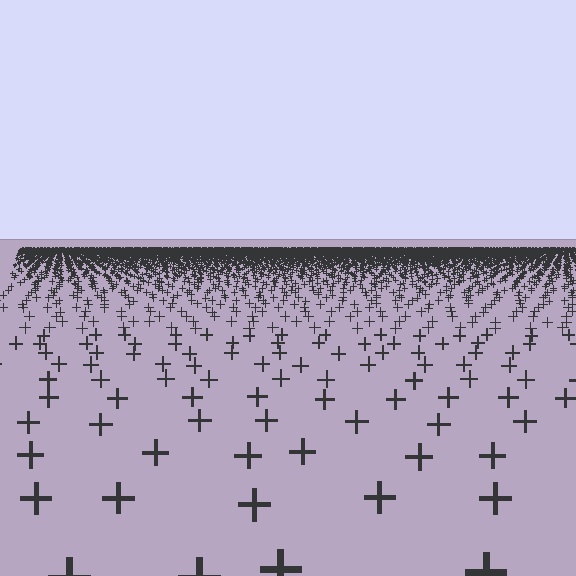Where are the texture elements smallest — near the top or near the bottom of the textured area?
Near the top.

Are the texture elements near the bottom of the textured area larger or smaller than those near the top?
Larger. Near the bottom, elements are closer to the viewer and appear at a bigger on-screen size.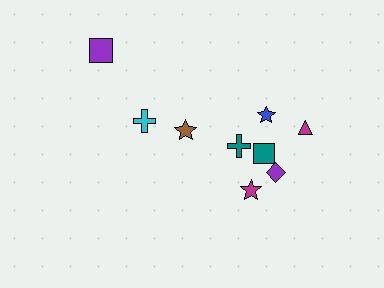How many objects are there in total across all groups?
There are 9 objects.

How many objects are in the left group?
There are 3 objects.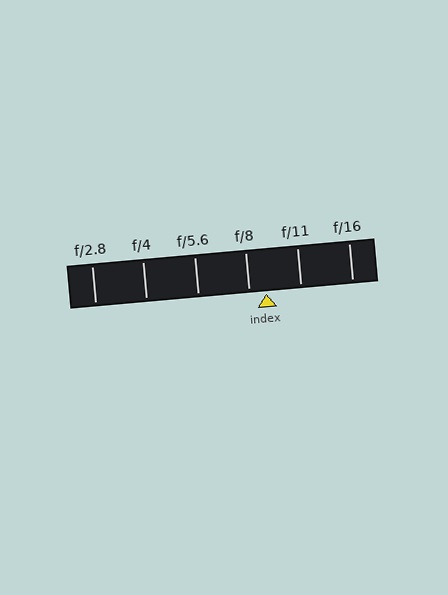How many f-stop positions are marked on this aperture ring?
There are 6 f-stop positions marked.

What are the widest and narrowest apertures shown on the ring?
The widest aperture shown is f/2.8 and the narrowest is f/16.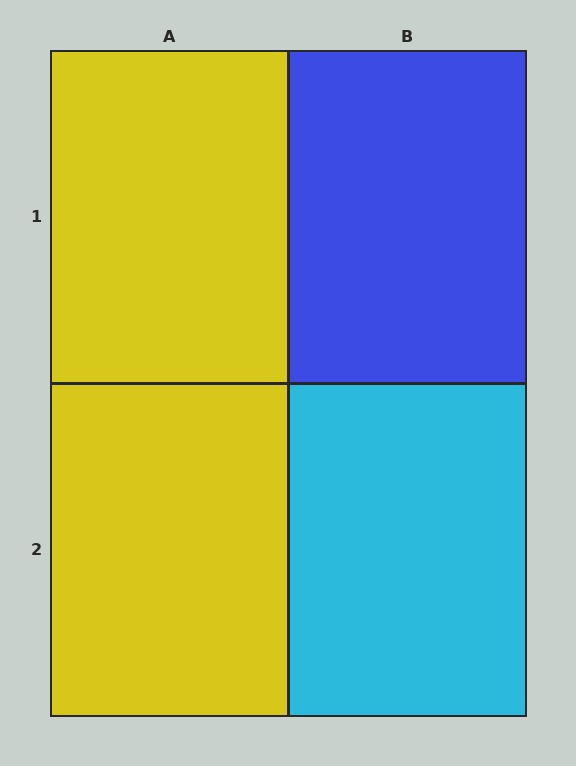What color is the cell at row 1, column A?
Yellow.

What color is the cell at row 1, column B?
Blue.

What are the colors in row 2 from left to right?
Yellow, cyan.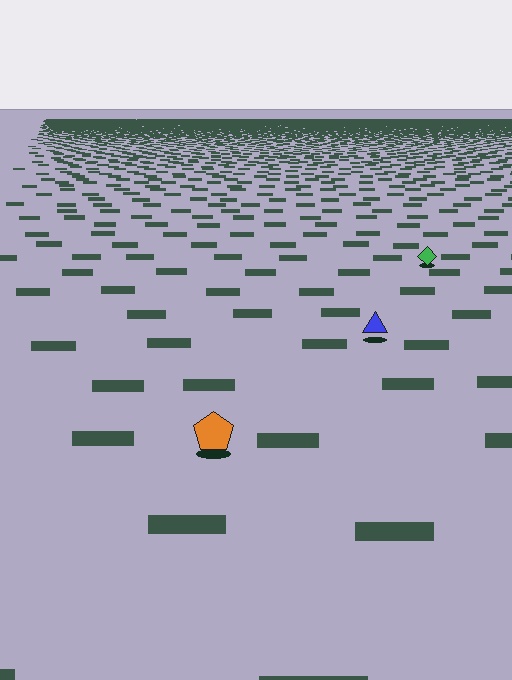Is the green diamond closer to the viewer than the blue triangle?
No. The blue triangle is closer — you can tell from the texture gradient: the ground texture is coarser near it.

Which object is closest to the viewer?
The orange pentagon is closest. The texture marks near it are larger and more spread out.